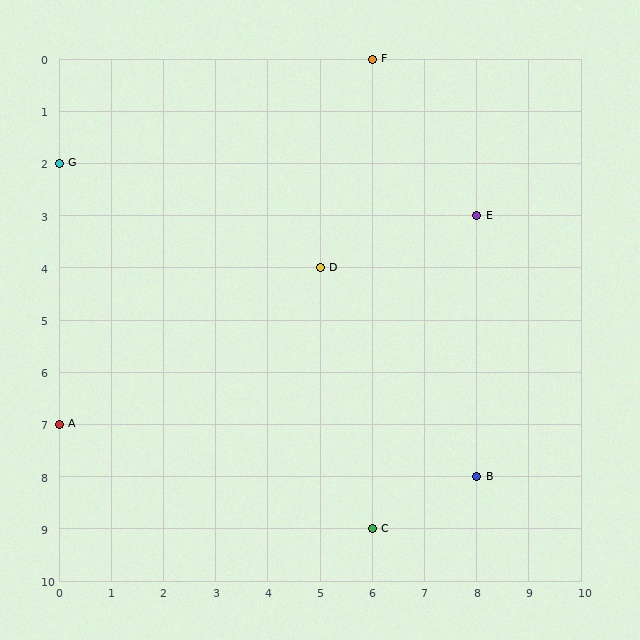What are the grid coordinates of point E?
Point E is at grid coordinates (8, 3).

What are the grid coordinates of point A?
Point A is at grid coordinates (0, 7).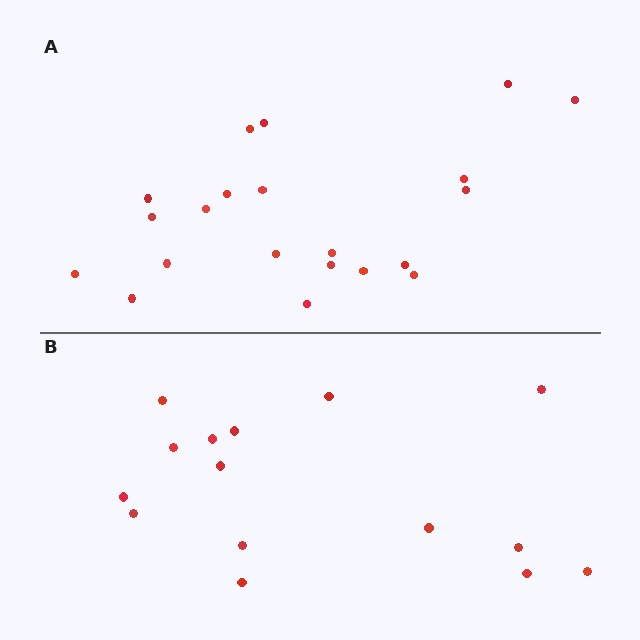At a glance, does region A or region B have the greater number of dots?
Region A (the top region) has more dots.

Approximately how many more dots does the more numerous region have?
Region A has about 6 more dots than region B.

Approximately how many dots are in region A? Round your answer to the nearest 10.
About 20 dots. (The exact count is 21, which rounds to 20.)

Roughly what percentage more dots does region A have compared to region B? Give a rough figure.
About 40% more.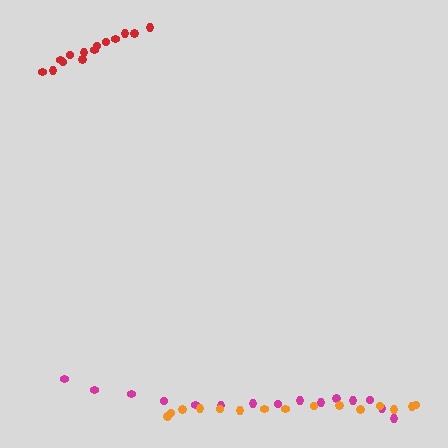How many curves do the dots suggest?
There are 3 distinct paths.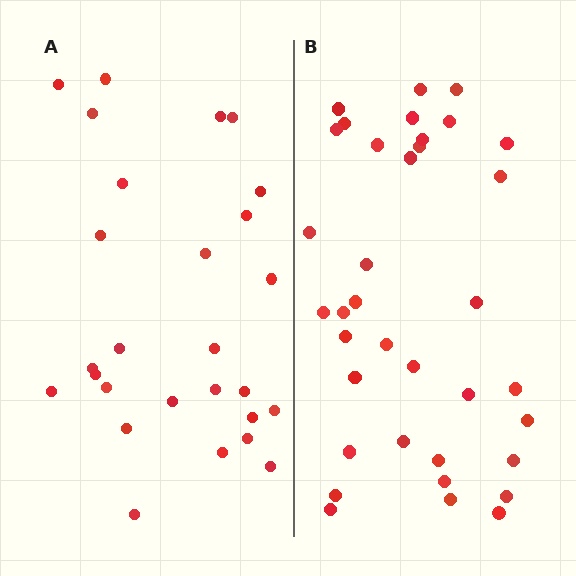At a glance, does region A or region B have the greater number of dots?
Region B (the right region) has more dots.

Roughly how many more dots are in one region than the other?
Region B has roughly 8 or so more dots than region A.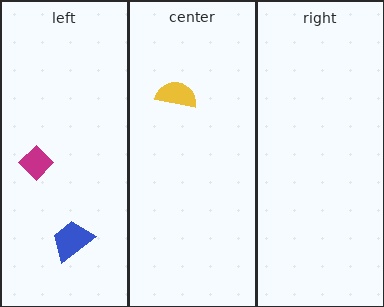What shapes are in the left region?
The magenta diamond, the blue trapezoid.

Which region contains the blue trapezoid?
The left region.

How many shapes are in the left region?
2.